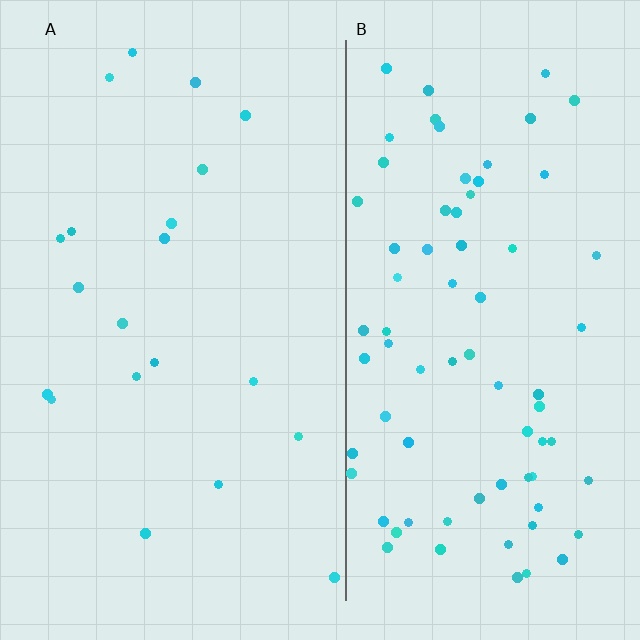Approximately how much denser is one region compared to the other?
Approximately 3.7× — region B over region A.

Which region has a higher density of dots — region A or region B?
B (the right).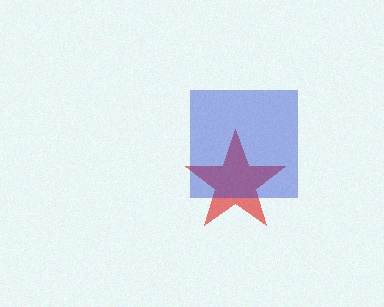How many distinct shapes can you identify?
There are 2 distinct shapes: a red star, a blue square.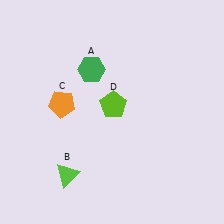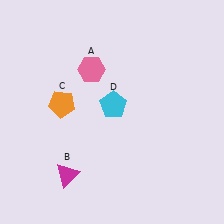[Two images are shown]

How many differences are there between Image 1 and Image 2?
There are 3 differences between the two images.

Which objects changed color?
A changed from green to pink. B changed from lime to magenta. D changed from lime to cyan.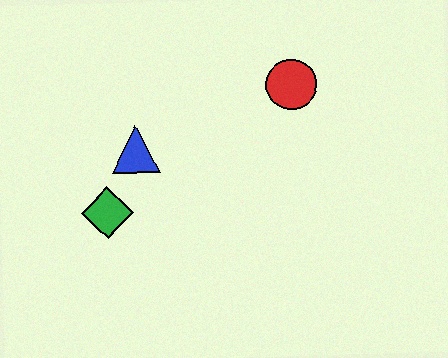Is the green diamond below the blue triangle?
Yes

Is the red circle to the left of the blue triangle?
No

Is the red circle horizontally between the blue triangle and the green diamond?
No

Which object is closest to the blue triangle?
The green diamond is closest to the blue triangle.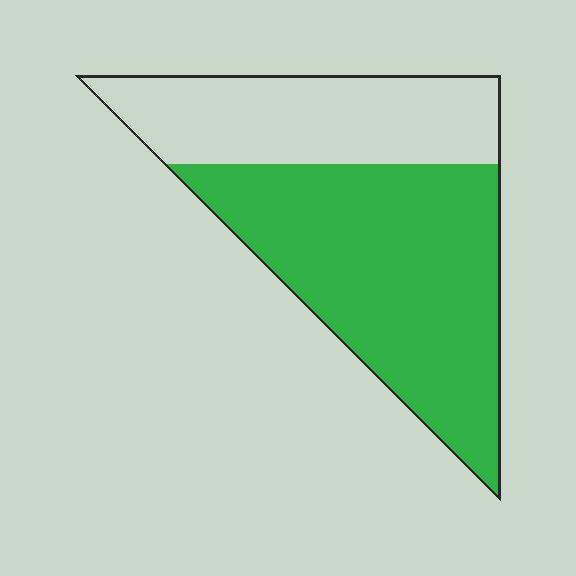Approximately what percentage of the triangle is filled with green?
Approximately 65%.